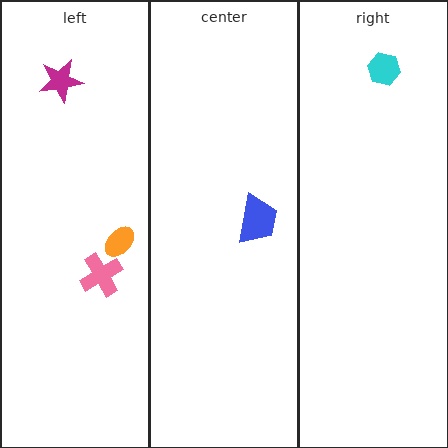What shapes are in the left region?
The magenta star, the pink cross, the orange ellipse.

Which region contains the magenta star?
The left region.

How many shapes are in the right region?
1.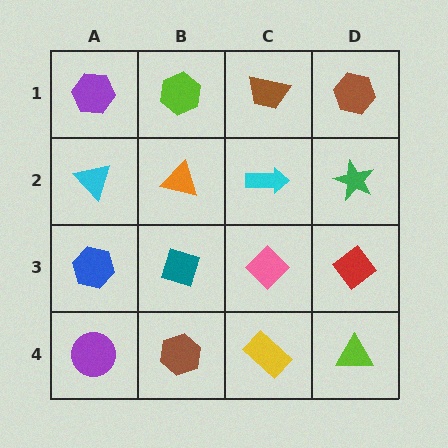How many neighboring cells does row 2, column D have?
3.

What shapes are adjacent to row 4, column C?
A pink diamond (row 3, column C), a brown hexagon (row 4, column B), a lime triangle (row 4, column D).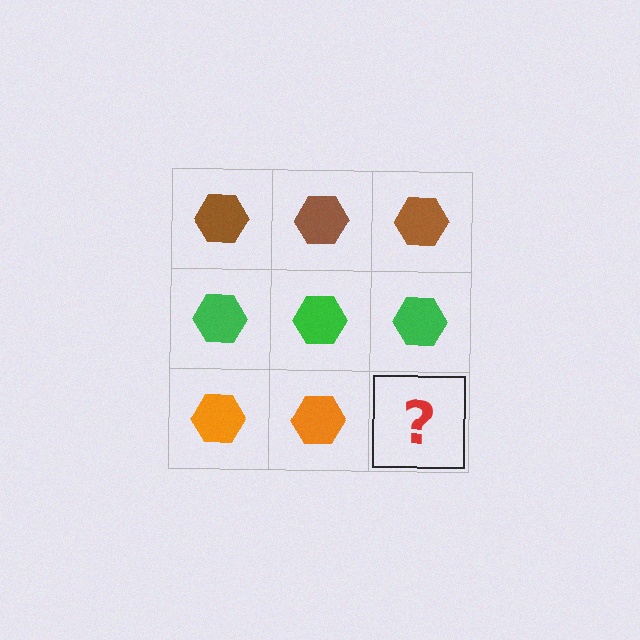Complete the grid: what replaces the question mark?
The question mark should be replaced with an orange hexagon.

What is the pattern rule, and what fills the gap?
The rule is that each row has a consistent color. The gap should be filled with an orange hexagon.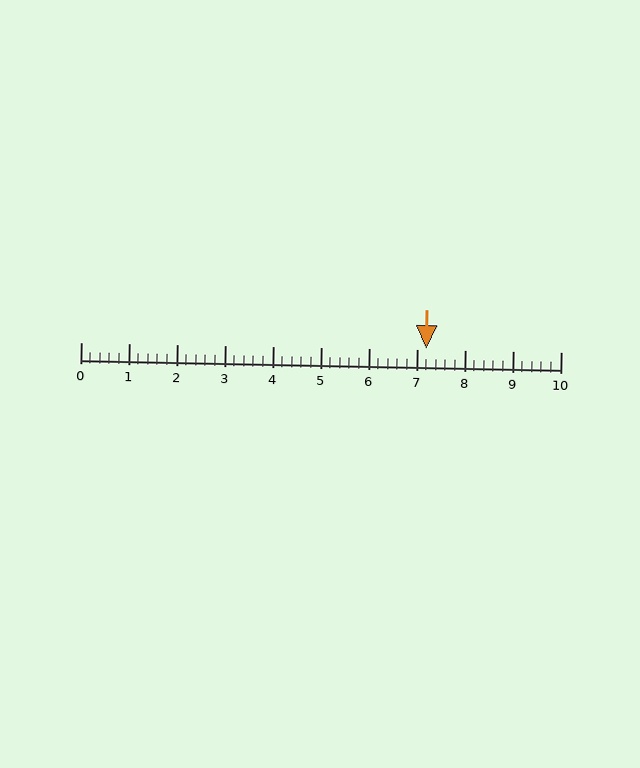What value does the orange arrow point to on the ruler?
The orange arrow points to approximately 7.2.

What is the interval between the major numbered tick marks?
The major tick marks are spaced 1 units apart.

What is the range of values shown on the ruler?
The ruler shows values from 0 to 10.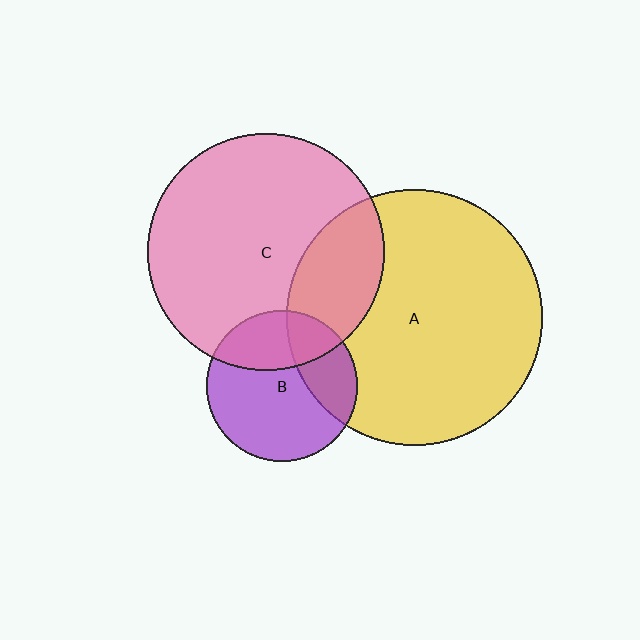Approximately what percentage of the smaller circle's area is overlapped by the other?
Approximately 30%.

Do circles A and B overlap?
Yes.